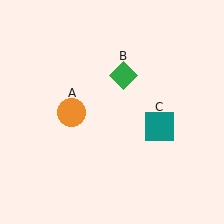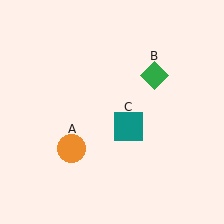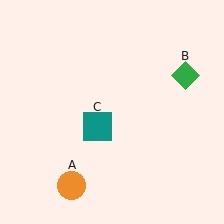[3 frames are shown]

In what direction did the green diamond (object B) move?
The green diamond (object B) moved right.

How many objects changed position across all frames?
3 objects changed position: orange circle (object A), green diamond (object B), teal square (object C).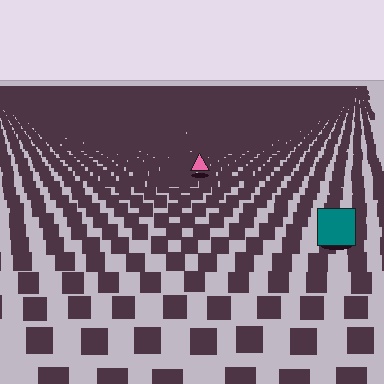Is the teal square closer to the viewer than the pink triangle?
Yes. The teal square is closer — you can tell from the texture gradient: the ground texture is coarser near it.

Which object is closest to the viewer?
The teal square is closest. The texture marks near it are larger and more spread out.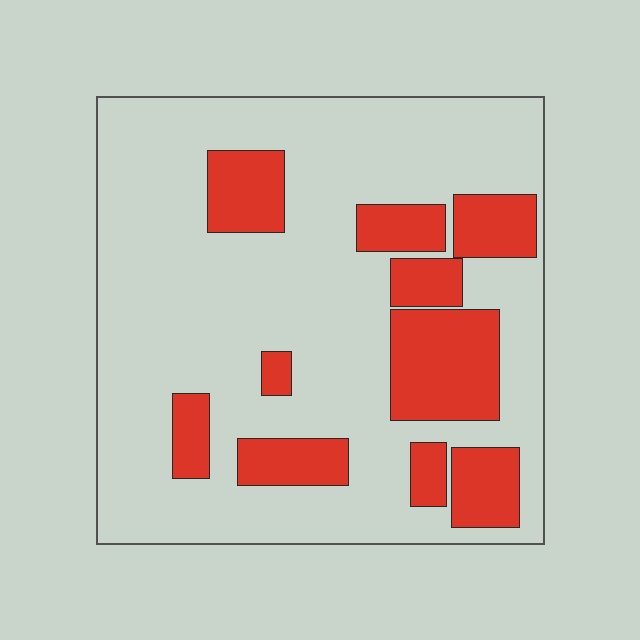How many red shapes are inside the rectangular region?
10.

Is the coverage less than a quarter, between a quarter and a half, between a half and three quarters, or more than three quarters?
Less than a quarter.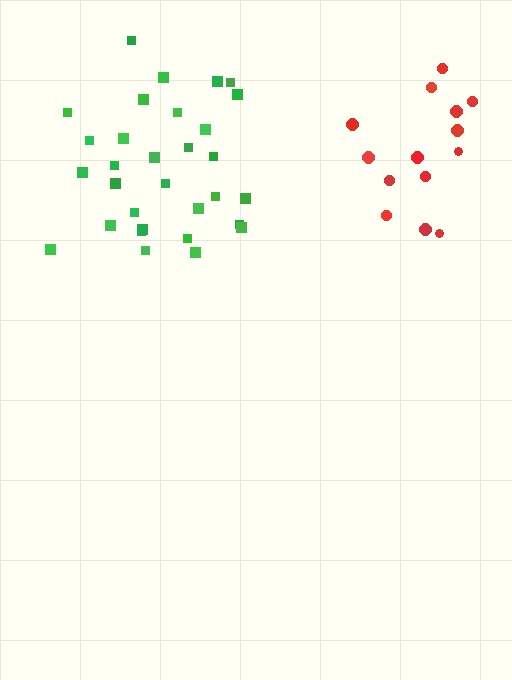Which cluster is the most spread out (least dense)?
Red.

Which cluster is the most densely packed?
Green.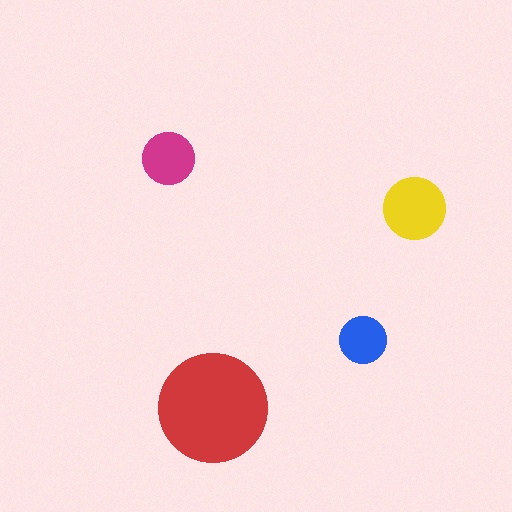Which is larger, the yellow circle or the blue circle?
The yellow one.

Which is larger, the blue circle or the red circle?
The red one.